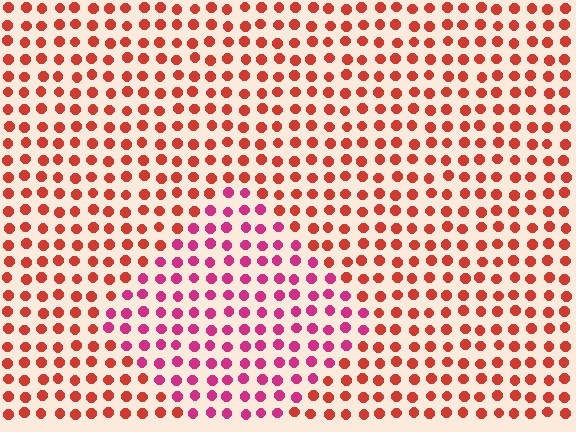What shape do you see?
I see a diamond.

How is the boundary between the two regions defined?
The boundary is defined purely by a slight shift in hue (about 37 degrees). Spacing, size, and orientation are identical on both sides.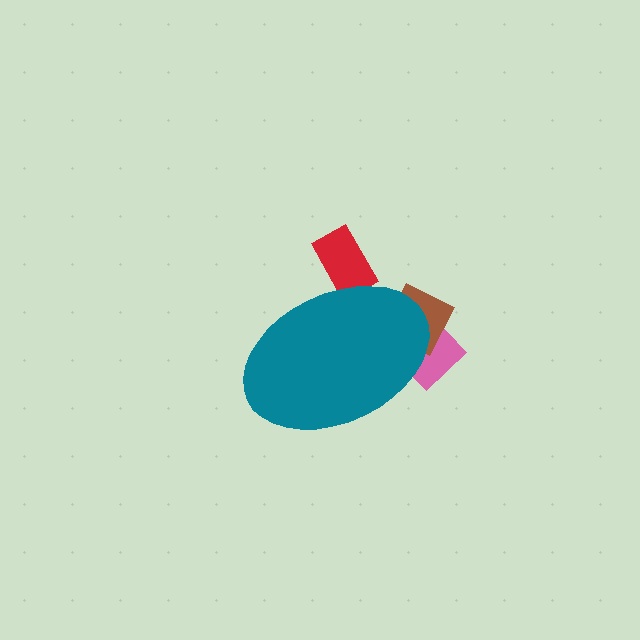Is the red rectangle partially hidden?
Yes, the red rectangle is partially hidden behind the teal ellipse.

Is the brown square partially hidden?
Yes, the brown square is partially hidden behind the teal ellipse.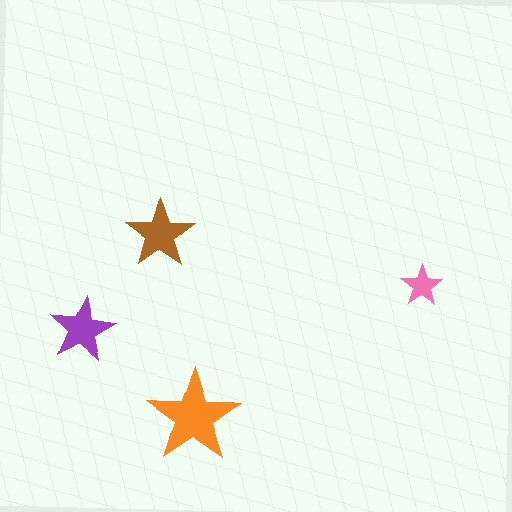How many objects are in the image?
There are 4 objects in the image.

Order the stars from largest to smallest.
the orange one, the brown one, the purple one, the pink one.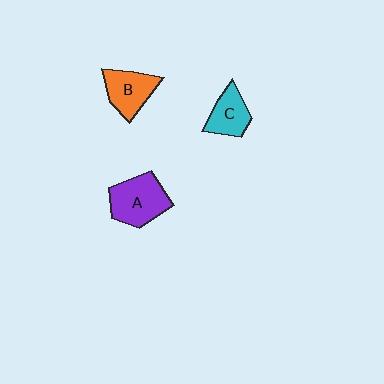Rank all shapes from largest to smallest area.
From largest to smallest: A (purple), B (orange), C (cyan).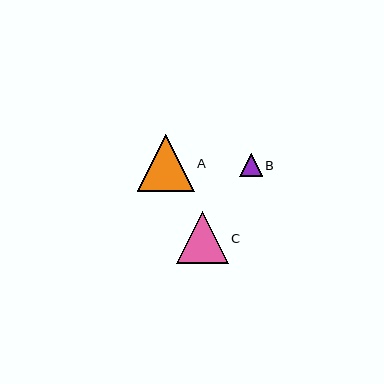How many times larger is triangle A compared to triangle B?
Triangle A is approximately 2.5 times the size of triangle B.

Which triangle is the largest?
Triangle A is the largest with a size of approximately 56 pixels.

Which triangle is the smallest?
Triangle B is the smallest with a size of approximately 23 pixels.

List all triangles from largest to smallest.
From largest to smallest: A, C, B.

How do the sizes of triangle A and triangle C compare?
Triangle A and triangle C are approximately the same size.